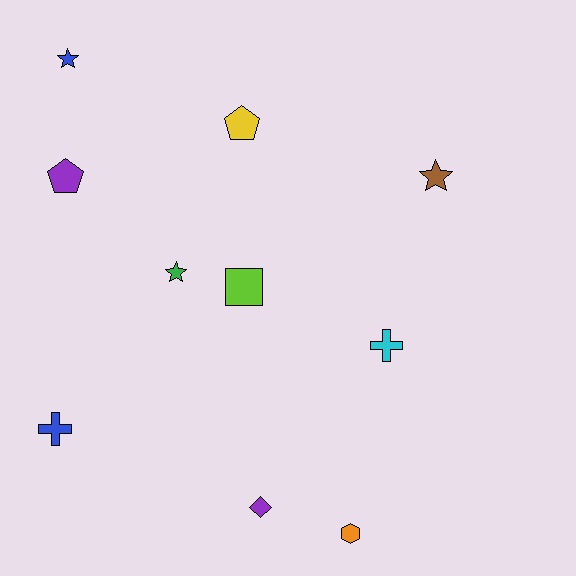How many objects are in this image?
There are 10 objects.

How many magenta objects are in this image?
There are no magenta objects.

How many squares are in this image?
There is 1 square.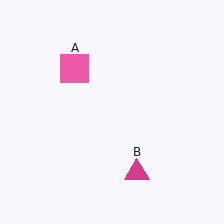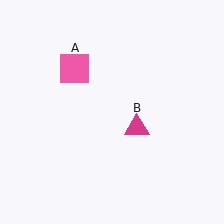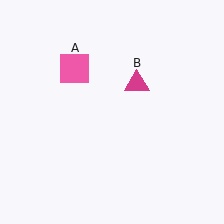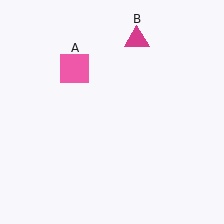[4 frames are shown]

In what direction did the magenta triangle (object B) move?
The magenta triangle (object B) moved up.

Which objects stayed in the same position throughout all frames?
Pink square (object A) remained stationary.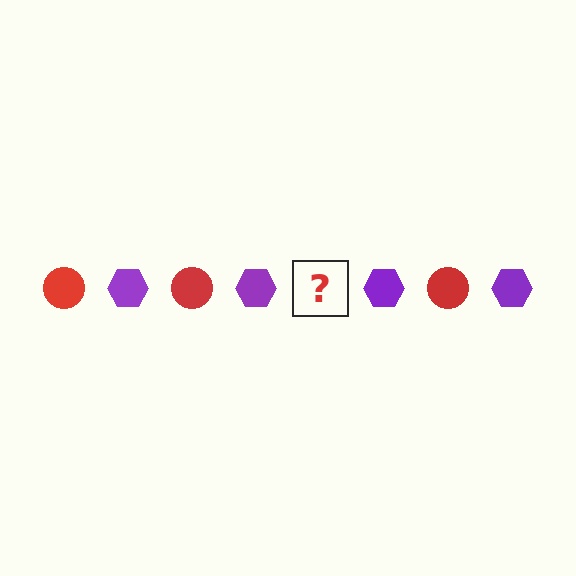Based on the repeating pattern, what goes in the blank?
The blank should be a red circle.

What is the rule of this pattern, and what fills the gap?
The rule is that the pattern alternates between red circle and purple hexagon. The gap should be filled with a red circle.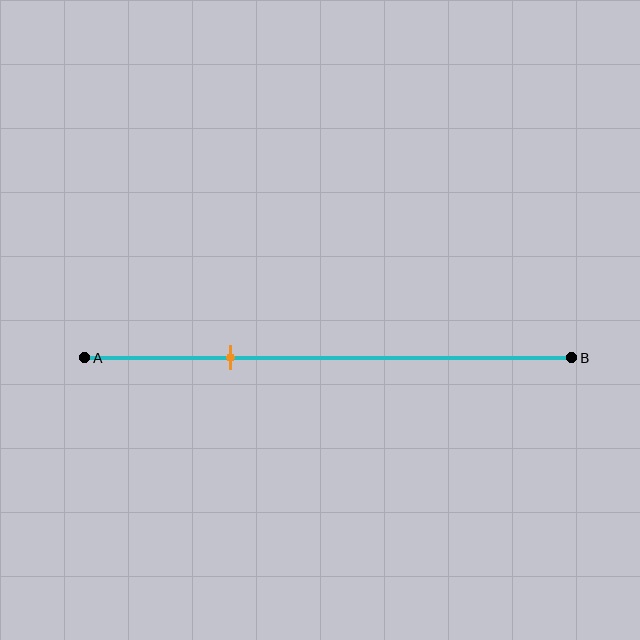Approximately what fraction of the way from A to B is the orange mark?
The orange mark is approximately 30% of the way from A to B.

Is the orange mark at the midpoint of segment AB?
No, the mark is at about 30% from A, not at the 50% midpoint.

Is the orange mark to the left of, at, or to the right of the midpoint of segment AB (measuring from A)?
The orange mark is to the left of the midpoint of segment AB.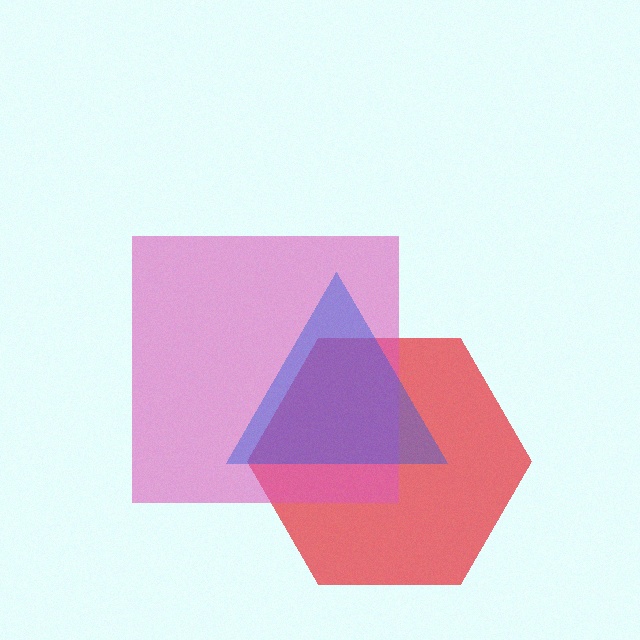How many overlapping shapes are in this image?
There are 3 overlapping shapes in the image.